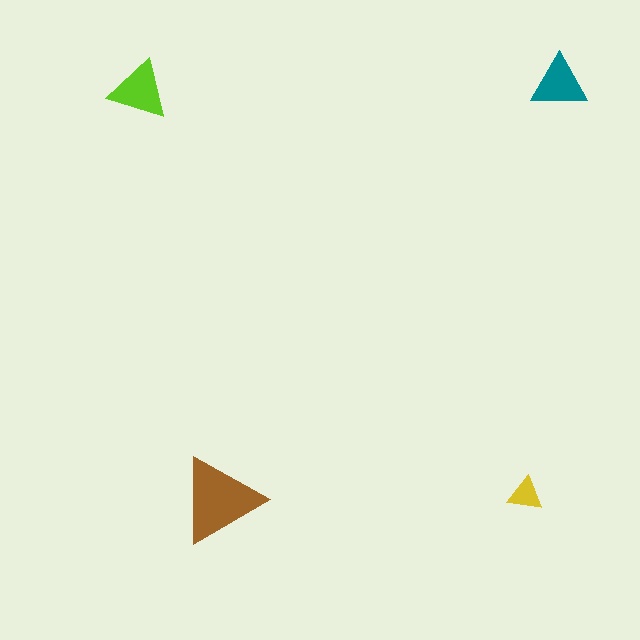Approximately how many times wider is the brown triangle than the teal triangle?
About 1.5 times wider.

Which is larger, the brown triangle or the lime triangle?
The brown one.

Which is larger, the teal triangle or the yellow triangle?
The teal one.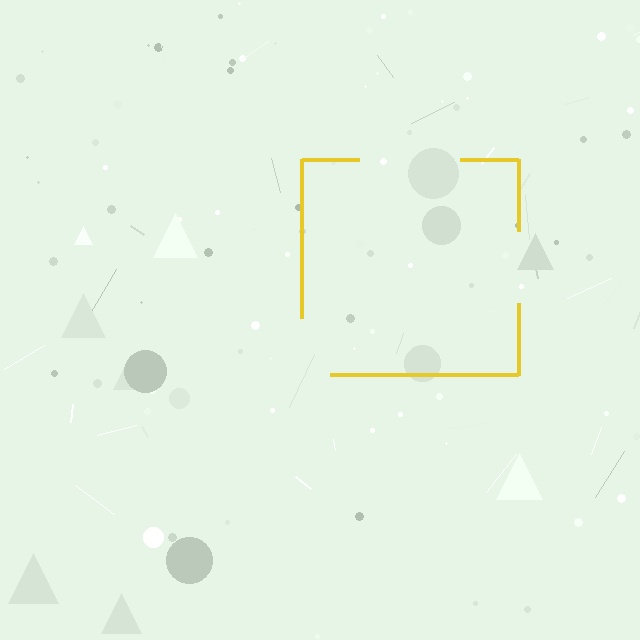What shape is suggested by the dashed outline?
The dashed outline suggests a square.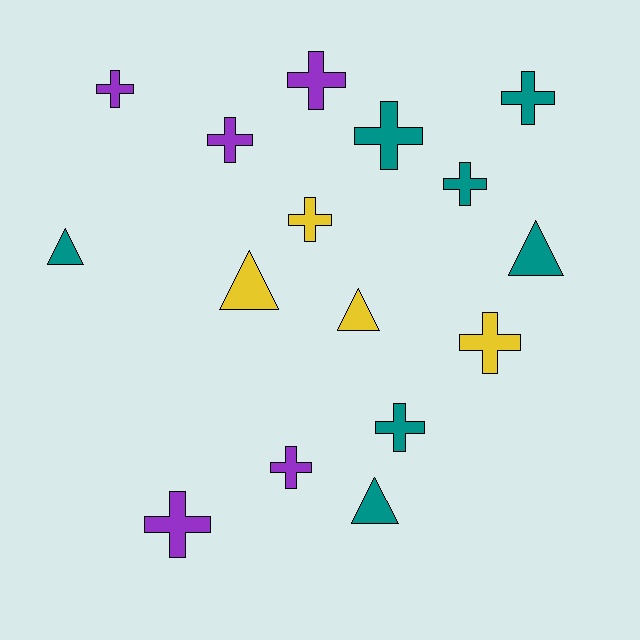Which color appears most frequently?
Teal, with 7 objects.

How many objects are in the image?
There are 16 objects.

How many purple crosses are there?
There are 5 purple crosses.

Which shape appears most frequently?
Cross, with 11 objects.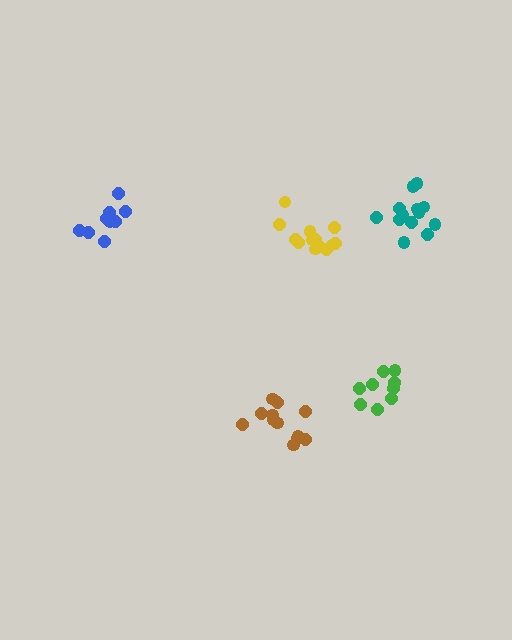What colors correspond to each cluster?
The clusters are colored: blue, brown, green, yellow, teal.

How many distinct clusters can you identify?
There are 5 distinct clusters.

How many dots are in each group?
Group 1: 9 dots, Group 2: 12 dots, Group 3: 9 dots, Group 4: 13 dots, Group 5: 13 dots (56 total).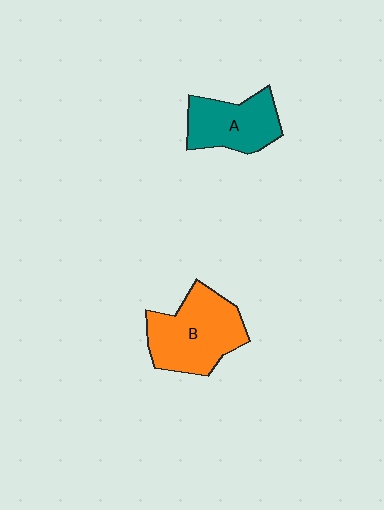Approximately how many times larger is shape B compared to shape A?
Approximately 1.3 times.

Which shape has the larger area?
Shape B (orange).